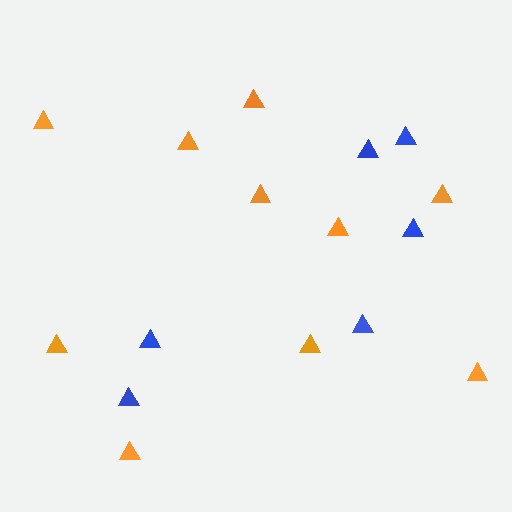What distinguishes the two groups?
There are 2 groups: one group of blue triangles (6) and one group of orange triangles (10).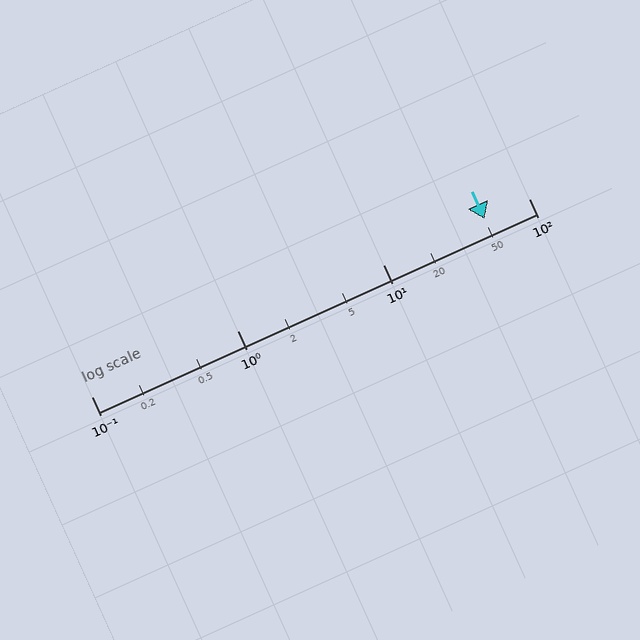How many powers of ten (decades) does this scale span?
The scale spans 3 decades, from 0.1 to 100.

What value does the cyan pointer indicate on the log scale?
The pointer indicates approximately 50.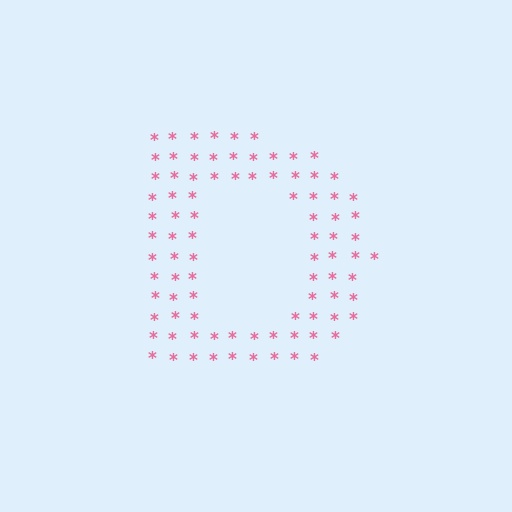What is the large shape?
The large shape is the letter D.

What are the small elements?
The small elements are asterisks.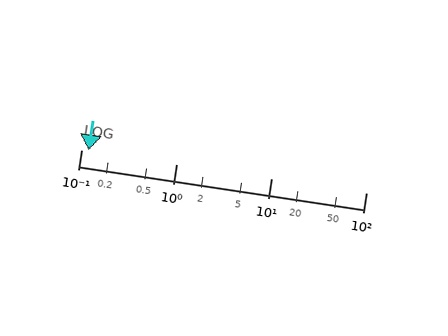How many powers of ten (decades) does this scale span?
The scale spans 3 decades, from 0.1 to 100.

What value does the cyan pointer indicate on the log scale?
The pointer indicates approximately 0.12.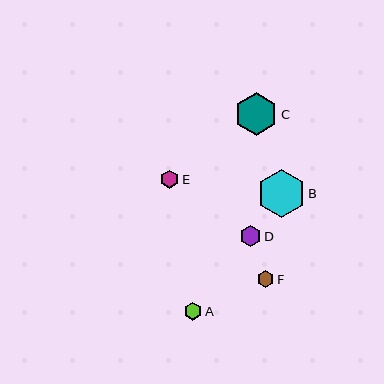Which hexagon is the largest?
Hexagon B is the largest with a size of approximately 48 pixels.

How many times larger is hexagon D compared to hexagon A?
Hexagon D is approximately 1.1 times the size of hexagon A.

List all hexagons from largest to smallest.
From largest to smallest: B, C, D, E, A, F.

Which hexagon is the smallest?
Hexagon F is the smallest with a size of approximately 17 pixels.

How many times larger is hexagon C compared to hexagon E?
Hexagon C is approximately 2.3 times the size of hexagon E.